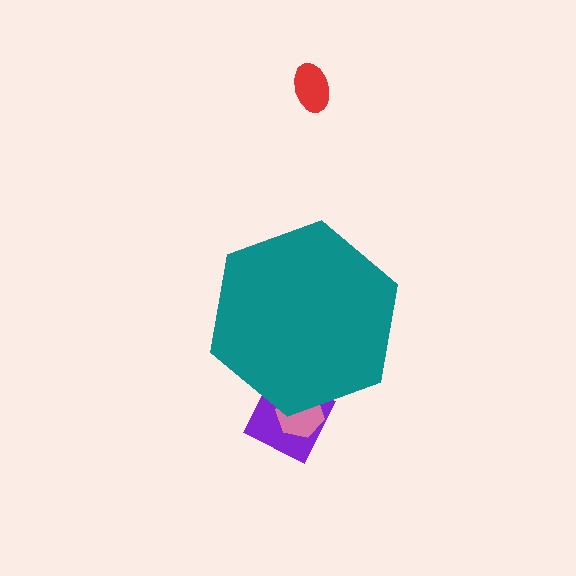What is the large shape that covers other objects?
A teal hexagon.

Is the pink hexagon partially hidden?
Yes, the pink hexagon is partially hidden behind the teal hexagon.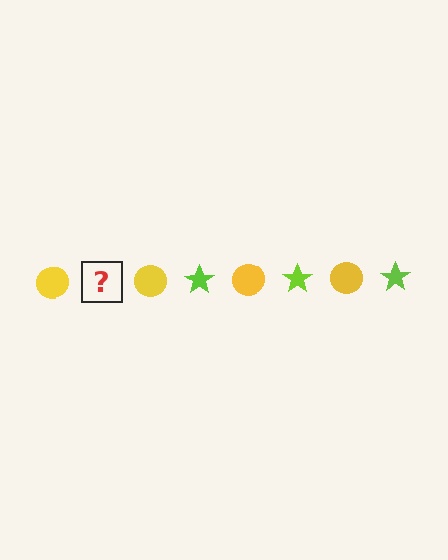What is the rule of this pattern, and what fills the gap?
The rule is that the pattern alternates between yellow circle and lime star. The gap should be filled with a lime star.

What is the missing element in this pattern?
The missing element is a lime star.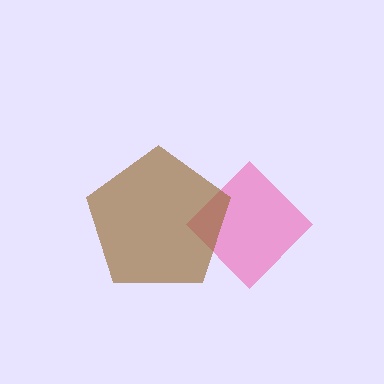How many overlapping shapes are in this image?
There are 2 overlapping shapes in the image.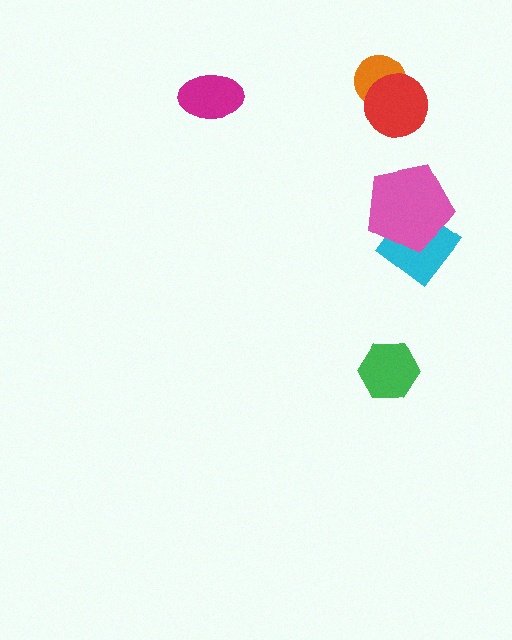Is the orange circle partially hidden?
Yes, it is partially covered by another shape.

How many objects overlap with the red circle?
1 object overlaps with the red circle.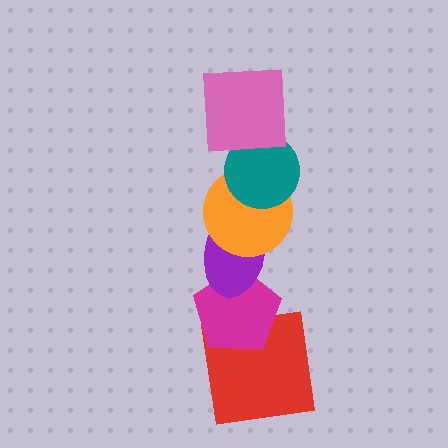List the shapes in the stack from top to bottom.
From top to bottom: the pink square, the teal circle, the orange circle, the purple ellipse, the magenta pentagon, the red square.